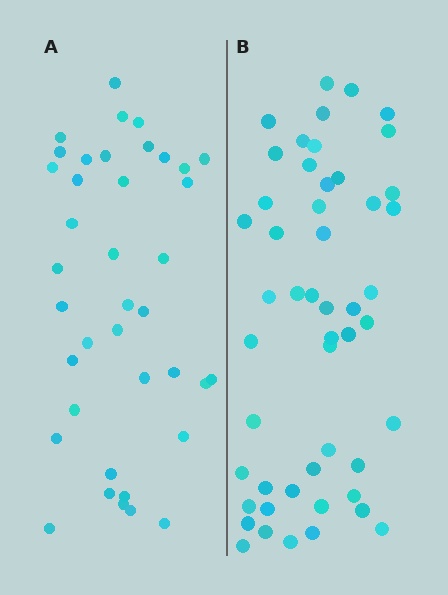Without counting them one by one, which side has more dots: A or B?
Region B (the right region) has more dots.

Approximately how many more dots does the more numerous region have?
Region B has roughly 12 or so more dots than region A.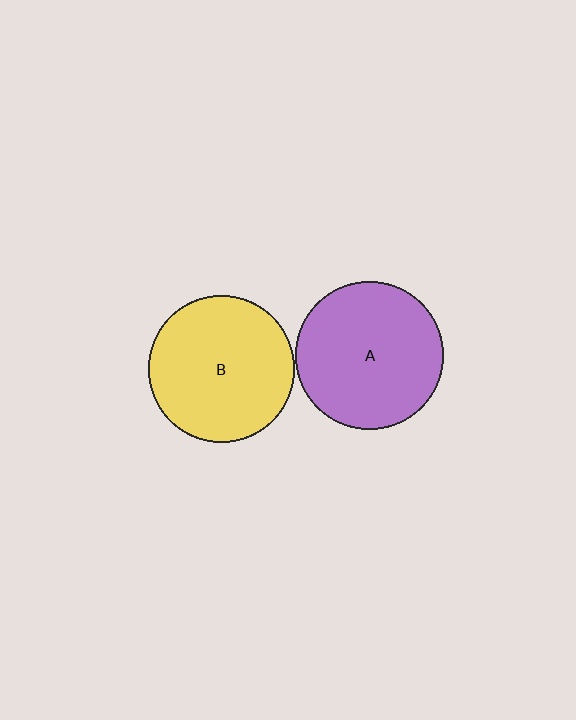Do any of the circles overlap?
No, none of the circles overlap.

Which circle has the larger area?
Circle A (purple).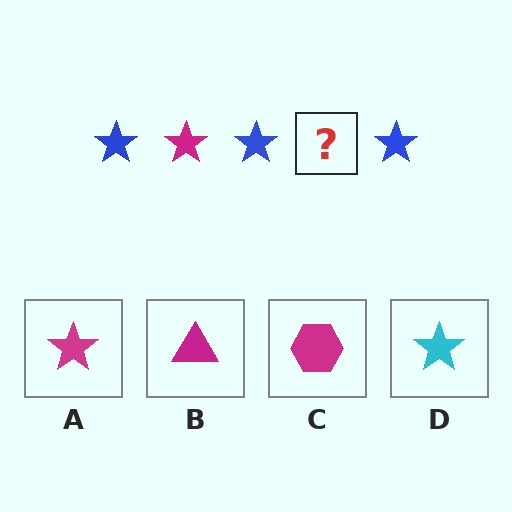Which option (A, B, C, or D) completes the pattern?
A.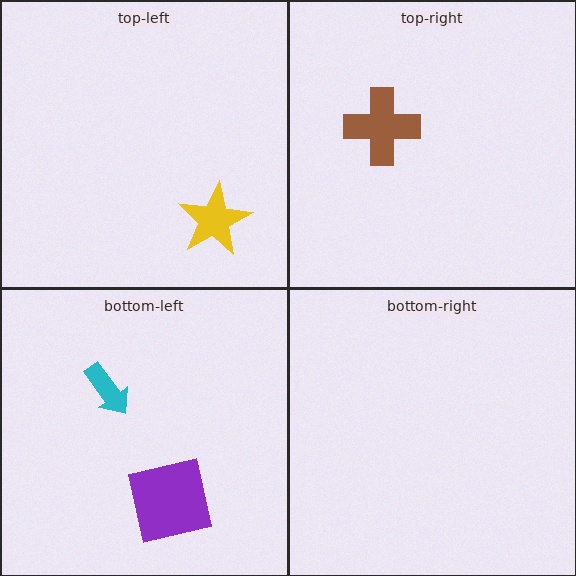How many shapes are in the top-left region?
1.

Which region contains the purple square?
The bottom-left region.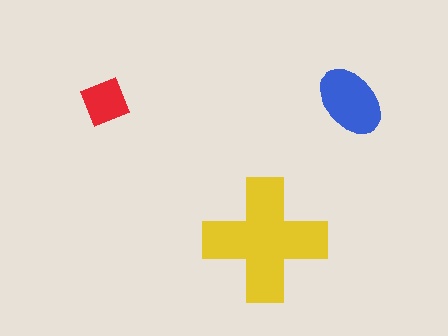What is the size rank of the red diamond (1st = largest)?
3rd.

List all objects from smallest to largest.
The red diamond, the blue ellipse, the yellow cross.